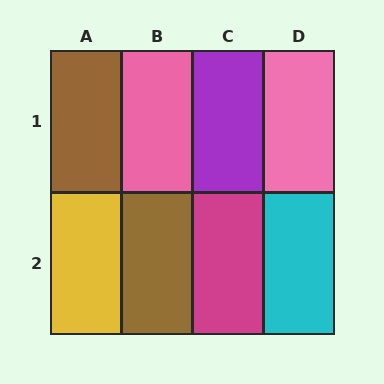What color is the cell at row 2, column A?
Yellow.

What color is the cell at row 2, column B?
Brown.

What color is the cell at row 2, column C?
Magenta.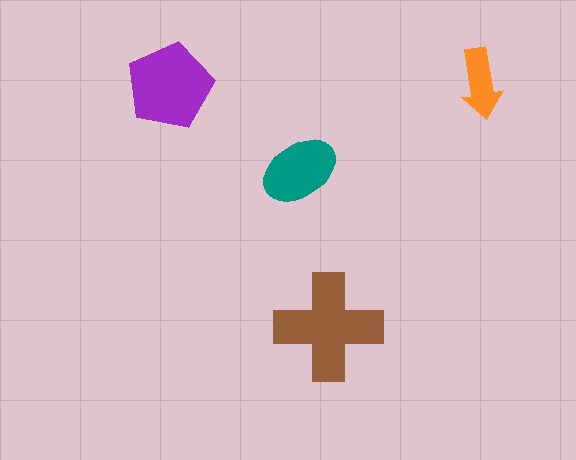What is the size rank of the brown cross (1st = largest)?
1st.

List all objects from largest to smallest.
The brown cross, the purple pentagon, the teal ellipse, the orange arrow.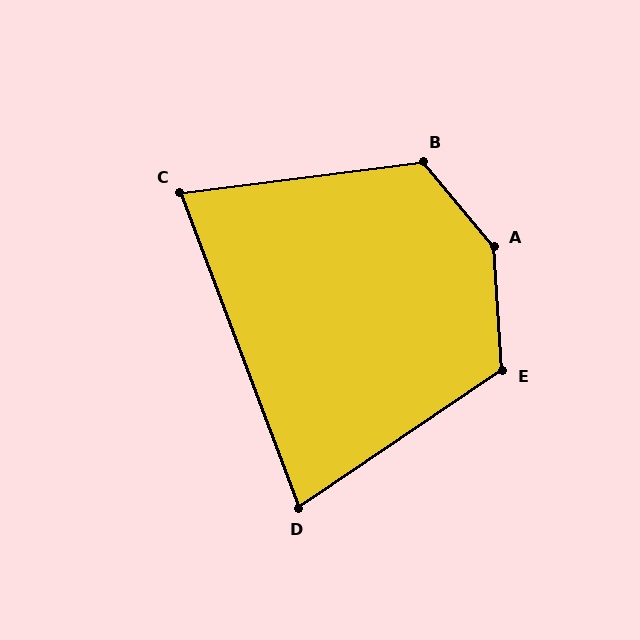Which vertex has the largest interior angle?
A, at approximately 144 degrees.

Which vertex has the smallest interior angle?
D, at approximately 77 degrees.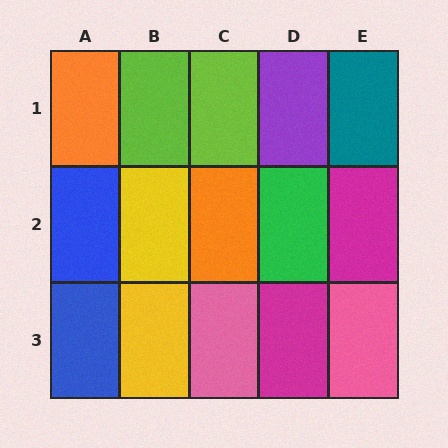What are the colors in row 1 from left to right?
Orange, lime, lime, purple, teal.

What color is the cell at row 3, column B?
Yellow.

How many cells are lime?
2 cells are lime.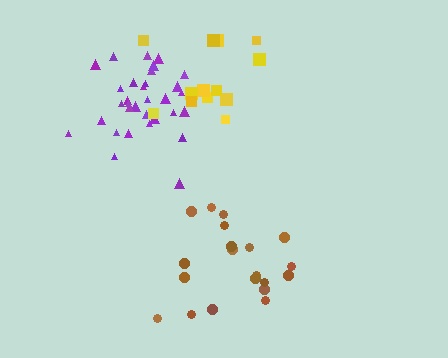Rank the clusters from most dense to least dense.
purple, brown, yellow.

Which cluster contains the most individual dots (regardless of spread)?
Purple (32).